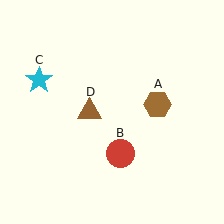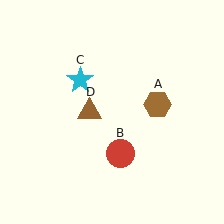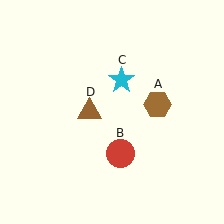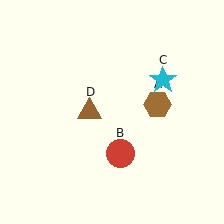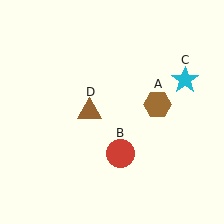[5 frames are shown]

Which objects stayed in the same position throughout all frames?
Brown hexagon (object A) and red circle (object B) and brown triangle (object D) remained stationary.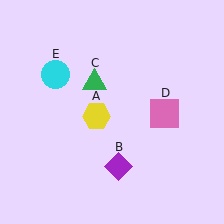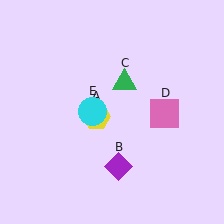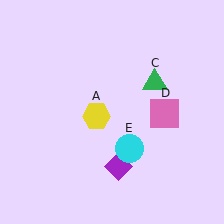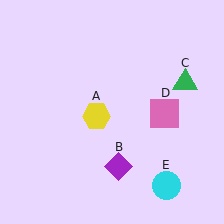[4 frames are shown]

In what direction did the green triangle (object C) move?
The green triangle (object C) moved right.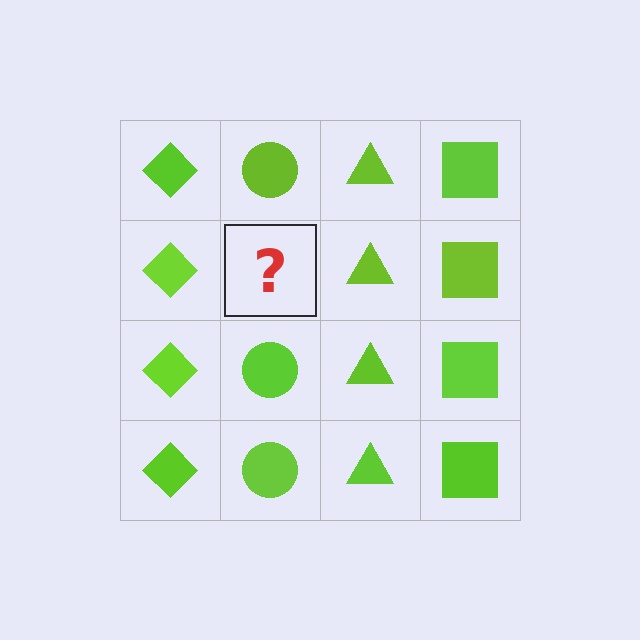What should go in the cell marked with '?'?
The missing cell should contain a lime circle.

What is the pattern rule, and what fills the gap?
The rule is that each column has a consistent shape. The gap should be filled with a lime circle.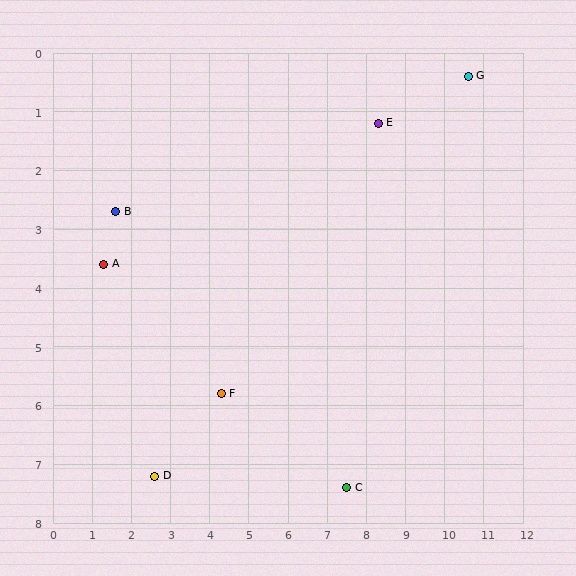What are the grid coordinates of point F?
Point F is at approximately (4.3, 5.8).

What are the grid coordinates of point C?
Point C is at approximately (7.5, 7.4).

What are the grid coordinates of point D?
Point D is at approximately (2.6, 7.2).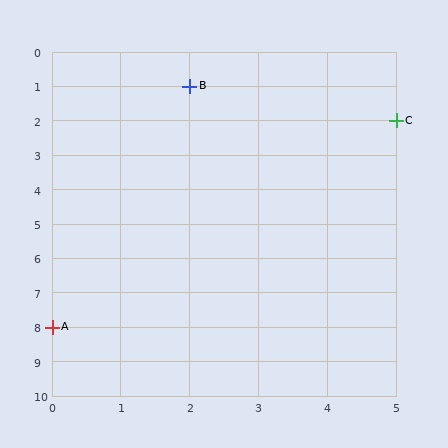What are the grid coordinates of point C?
Point C is at grid coordinates (5, 2).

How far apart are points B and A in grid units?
Points B and A are 2 columns and 7 rows apart (about 7.3 grid units diagonally).